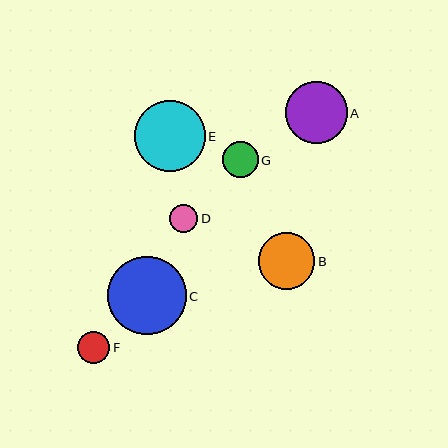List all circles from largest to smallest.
From largest to smallest: C, E, A, B, G, F, D.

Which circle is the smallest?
Circle D is the smallest with a size of approximately 29 pixels.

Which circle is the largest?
Circle C is the largest with a size of approximately 78 pixels.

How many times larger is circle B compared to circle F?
Circle B is approximately 1.8 times the size of circle F.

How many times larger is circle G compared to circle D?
Circle G is approximately 1.3 times the size of circle D.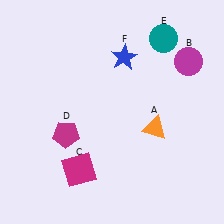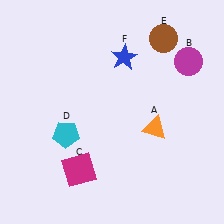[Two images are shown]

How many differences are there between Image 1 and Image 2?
There are 2 differences between the two images.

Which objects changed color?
D changed from magenta to cyan. E changed from teal to brown.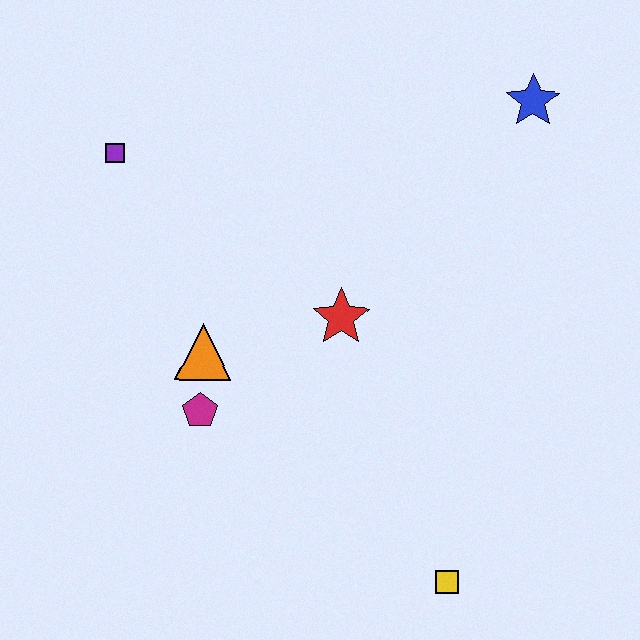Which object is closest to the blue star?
The red star is closest to the blue star.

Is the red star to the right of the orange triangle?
Yes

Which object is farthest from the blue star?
The yellow square is farthest from the blue star.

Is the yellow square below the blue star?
Yes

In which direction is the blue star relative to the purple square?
The blue star is to the right of the purple square.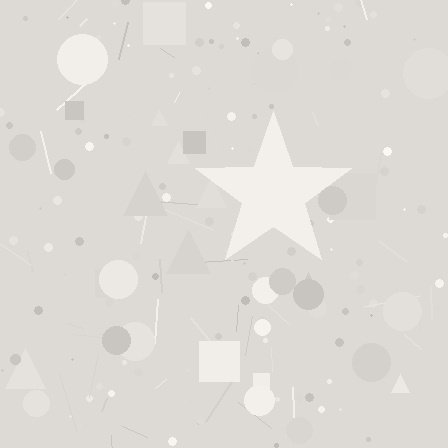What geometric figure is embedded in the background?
A star is embedded in the background.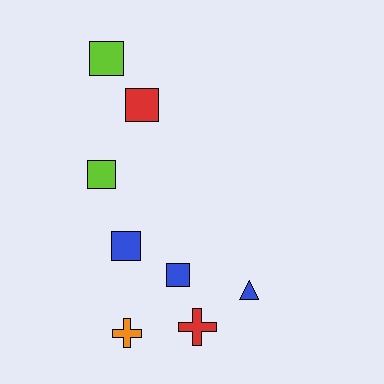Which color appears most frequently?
Blue, with 3 objects.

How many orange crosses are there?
There is 1 orange cross.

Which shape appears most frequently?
Square, with 5 objects.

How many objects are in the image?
There are 8 objects.